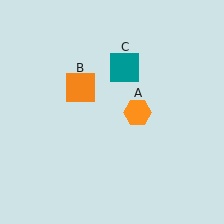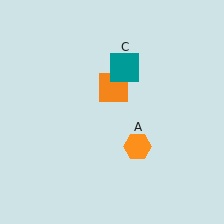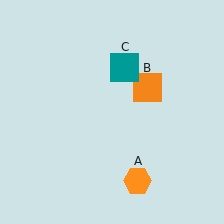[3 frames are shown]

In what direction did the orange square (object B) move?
The orange square (object B) moved right.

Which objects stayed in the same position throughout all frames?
Teal square (object C) remained stationary.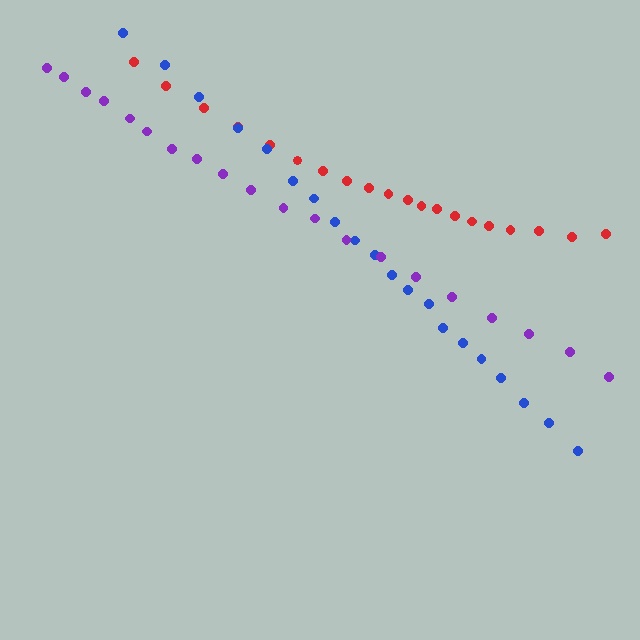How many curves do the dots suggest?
There are 3 distinct paths.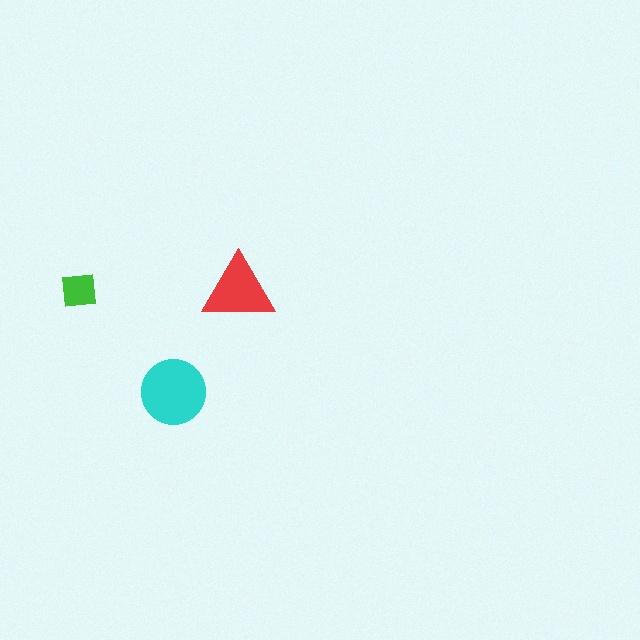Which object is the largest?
The cyan circle.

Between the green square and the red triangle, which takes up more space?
The red triangle.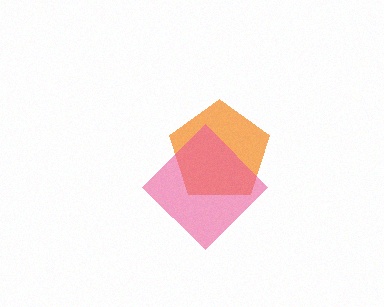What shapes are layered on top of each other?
The layered shapes are: an orange pentagon, a pink diamond.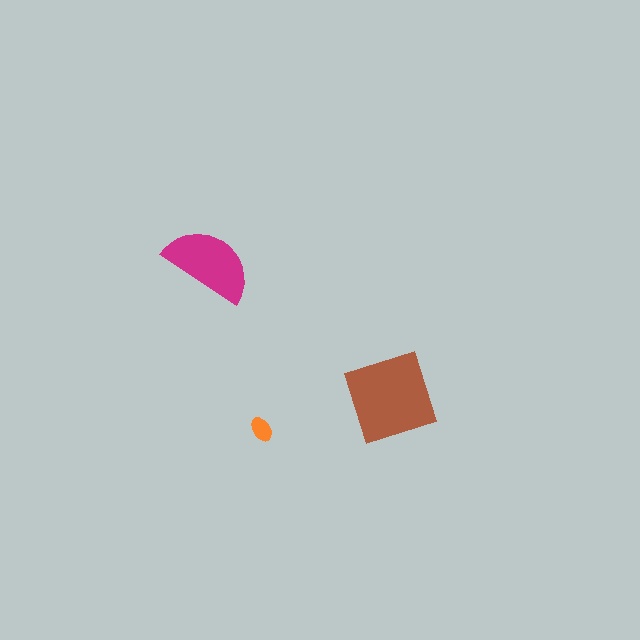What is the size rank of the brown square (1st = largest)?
1st.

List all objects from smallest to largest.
The orange ellipse, the magenta semicircle, the brown square.